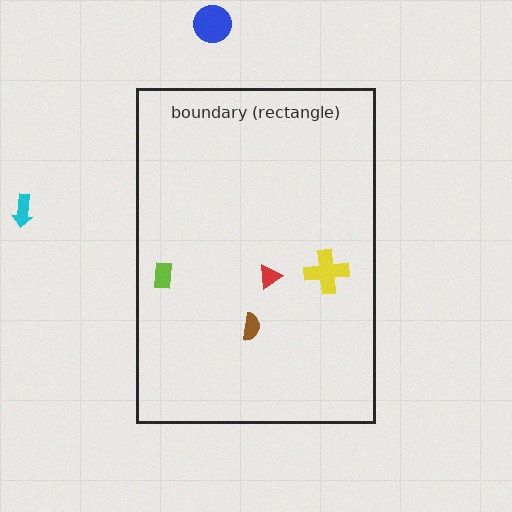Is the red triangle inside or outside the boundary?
Inside.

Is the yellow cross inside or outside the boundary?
Inside.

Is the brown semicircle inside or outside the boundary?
Inside.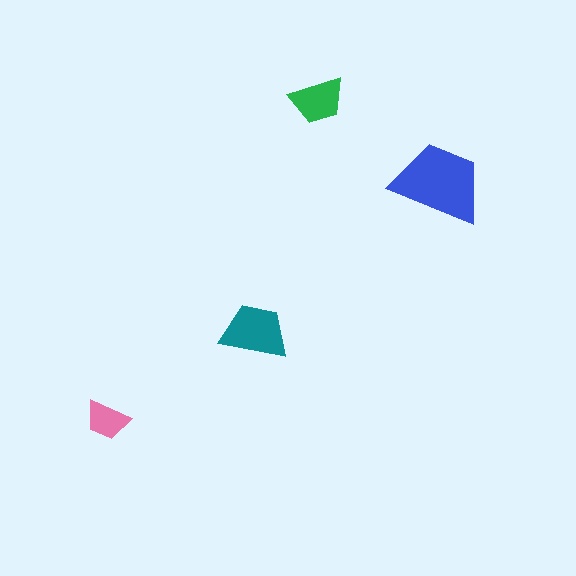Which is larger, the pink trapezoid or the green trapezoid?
The green one.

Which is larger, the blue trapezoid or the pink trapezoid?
The blue one.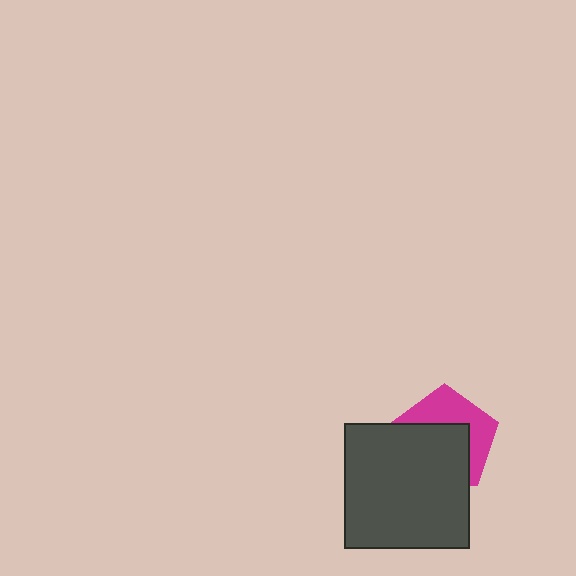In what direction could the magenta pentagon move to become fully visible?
The magenta pentagon could move up. That would shift it out from behind the dark gray square entirely.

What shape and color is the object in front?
The object in front is a dark gray square.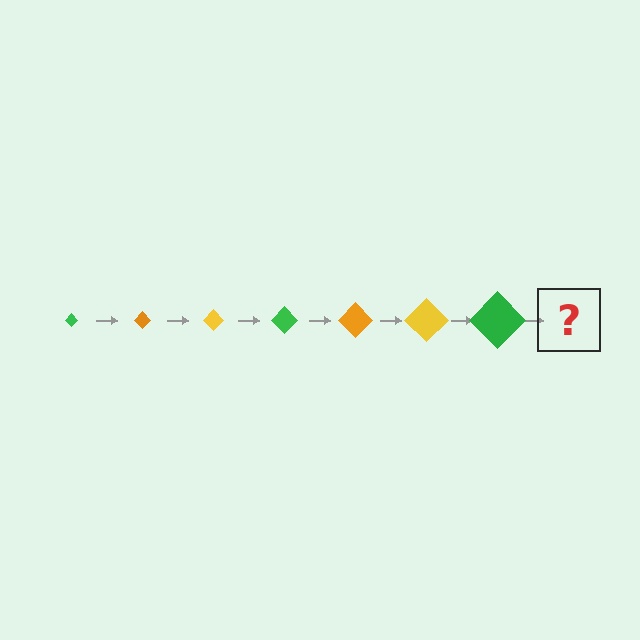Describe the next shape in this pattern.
It should be an orange diamond, larger than the previous one.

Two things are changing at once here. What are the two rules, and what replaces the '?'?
The two rules are that the diamond grows larger each step and the color cycles through green, orange, and yellow. The '?' should be an orange diamond, larger than the previous one.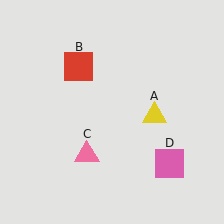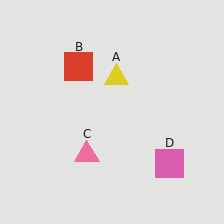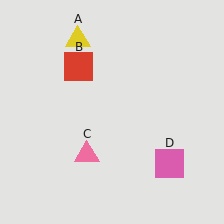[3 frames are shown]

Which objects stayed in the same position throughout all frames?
Red square (object B) and pink triangle (object C) and pink square (object D) remained stationary.